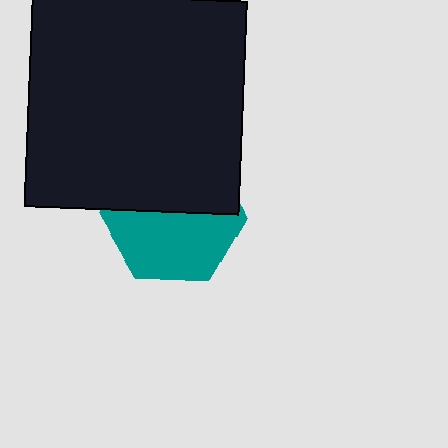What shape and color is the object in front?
The object in front is a black square.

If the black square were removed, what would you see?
You would see the complete teal hexagon.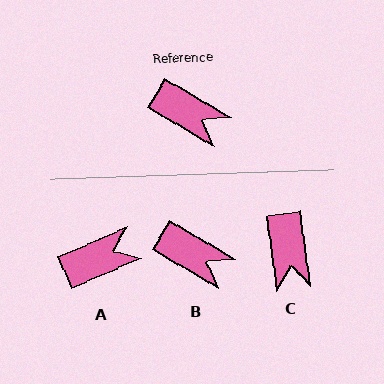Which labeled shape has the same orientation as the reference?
B.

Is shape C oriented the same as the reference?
No, it is off by about 51 degrees.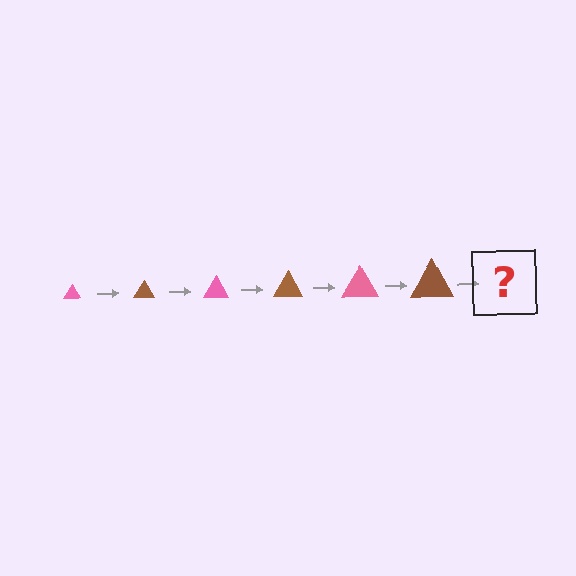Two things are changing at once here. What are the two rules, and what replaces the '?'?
The two rules are that the triangle grows larger each step and the color cycles through pink and brown. The '?' should be a pink triangle, larger than the previous one.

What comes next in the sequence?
The next element should be a pink triangle, larger than the previous one.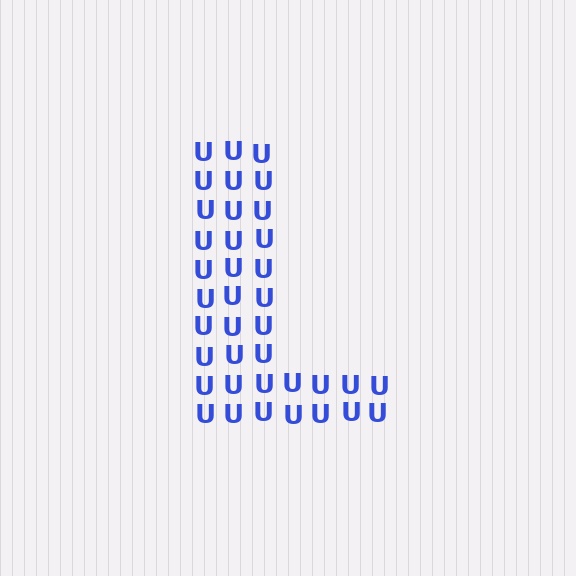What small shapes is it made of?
It is made of small letter U's.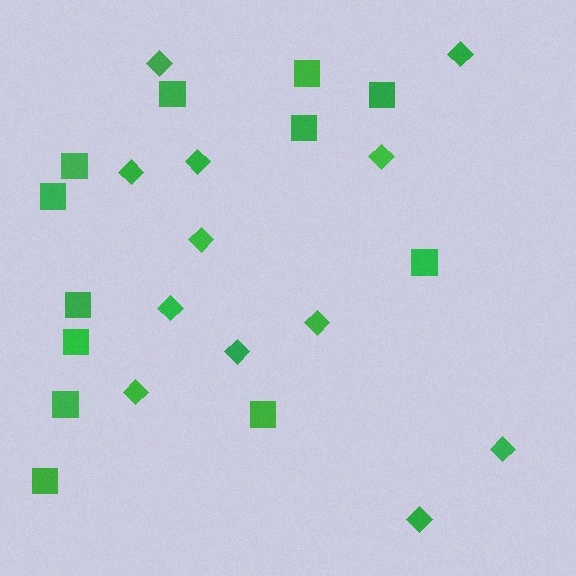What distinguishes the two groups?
There are 2 groups: one group of squares (12) and one group of diamonds (12).